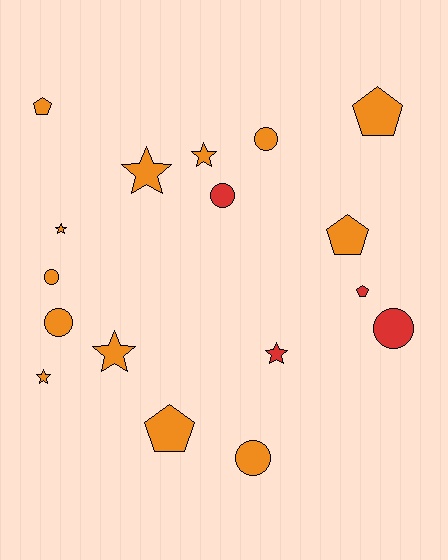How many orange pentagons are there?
There are 4 orange pentagons.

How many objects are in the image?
There are 17 objects.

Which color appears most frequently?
Orange, with 13 objects.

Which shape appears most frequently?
Circle, with 6 objects.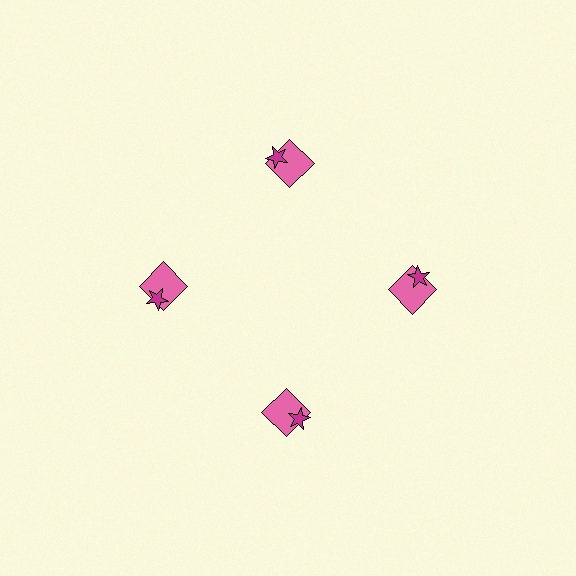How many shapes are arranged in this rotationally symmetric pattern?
There are 8 shapes, arranged in 4 groups of 2.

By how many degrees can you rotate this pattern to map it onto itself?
The pattern maps onto itself every 90 degrees of rotation.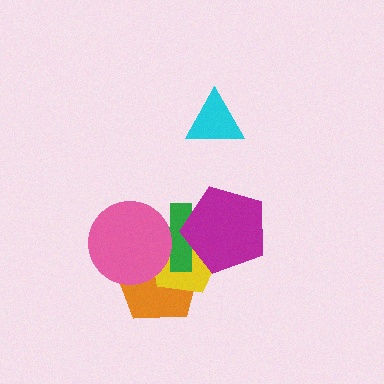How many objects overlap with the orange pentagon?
3 objects overlap with the orange pentagon.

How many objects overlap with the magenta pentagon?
2 objects overlap with the magenta pentagon.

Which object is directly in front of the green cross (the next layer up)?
The magenta pentagon is directly in front of the green cross.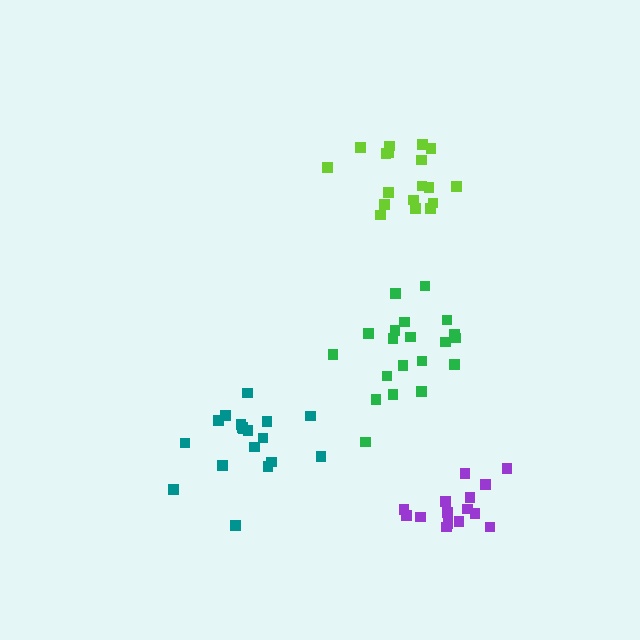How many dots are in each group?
Group 1: 15 dots, Group 2: 18 dots, Group 3: 20 dots, Group 4: 18 dots (71 total).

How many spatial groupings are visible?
There are 4 spatial groupings.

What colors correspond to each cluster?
The clusters are colored: purple, teal, green, lime.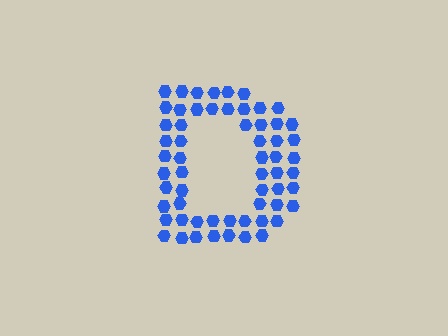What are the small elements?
The small elements are hexagons.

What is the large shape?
The large shape is the letter D.